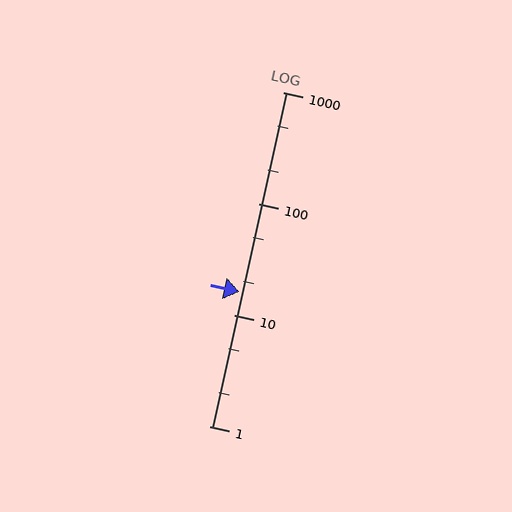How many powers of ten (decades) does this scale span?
The scale spans 3 decades, from 1 to 1000.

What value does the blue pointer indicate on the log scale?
The pointer indicates approximately 16.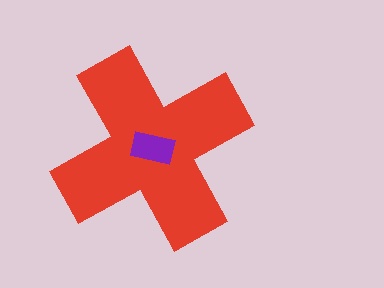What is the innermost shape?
The purple rectangle.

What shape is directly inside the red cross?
The purple rectangle.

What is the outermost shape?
The red cross.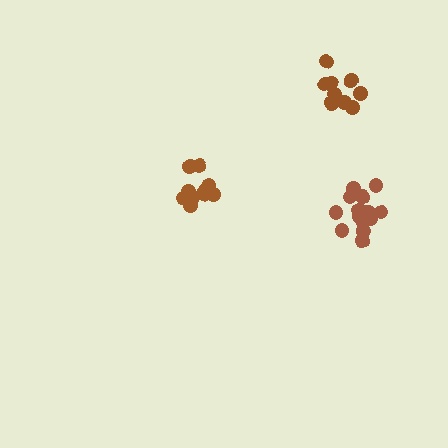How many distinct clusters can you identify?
There are 3 distinct clusters.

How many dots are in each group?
Group 1: 10 dots, Group 2: 15 dots, Group 3: 9 dots (34 total).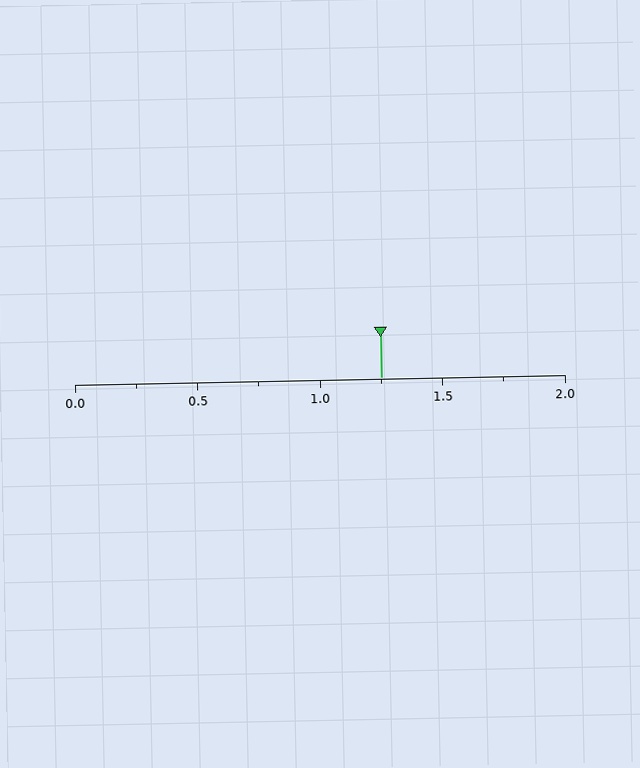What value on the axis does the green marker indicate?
The marker indicates approximately 1.25.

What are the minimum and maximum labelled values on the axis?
The axis runs from 0.0 to 2.0.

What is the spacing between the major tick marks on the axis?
The major ticks are spaced 0.5 apart.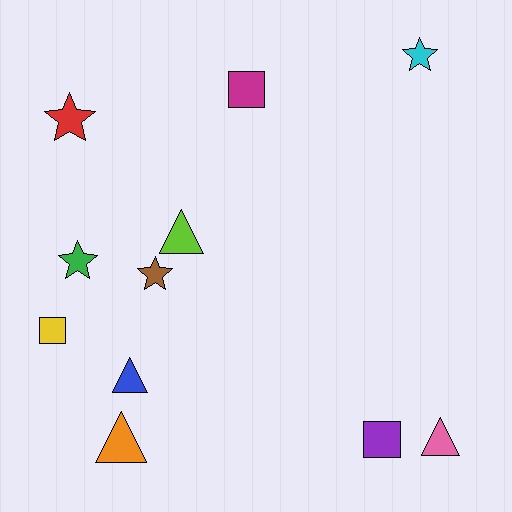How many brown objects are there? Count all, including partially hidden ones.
There is 1 brown object.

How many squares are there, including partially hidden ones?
There are 3 squares.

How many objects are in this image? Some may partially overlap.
There are 11 objects.